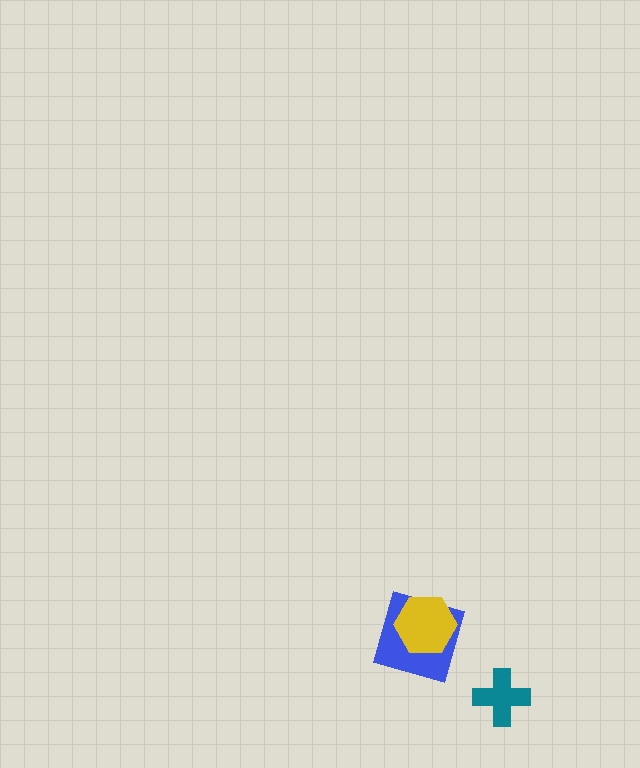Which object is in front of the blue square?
The yellow hexagon is in front of the blue square.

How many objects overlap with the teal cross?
0 objects overlap with the teal cross.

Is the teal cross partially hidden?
No, no other shape covers it.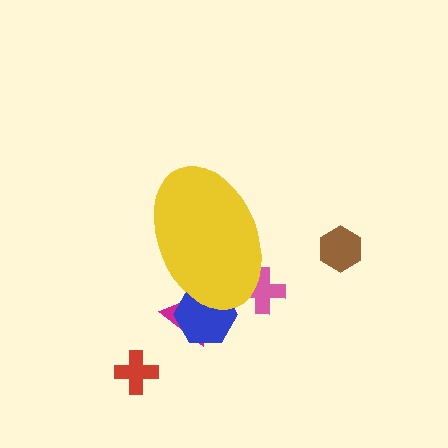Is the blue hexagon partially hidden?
Yes, the blue hexagon is partially hidden behind the yellow ellipse.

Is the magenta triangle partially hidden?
Yes, the magenta triangle is partially hidden behind the yellow ellipse.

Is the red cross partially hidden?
No, the red cross is fully visible.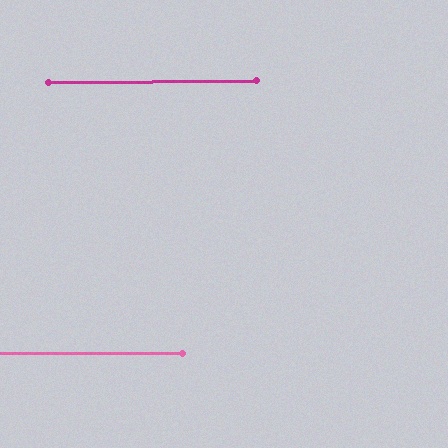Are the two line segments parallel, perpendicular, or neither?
Parallel — their directions differ by only 0.8°.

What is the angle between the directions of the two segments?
Approximately 1 degree.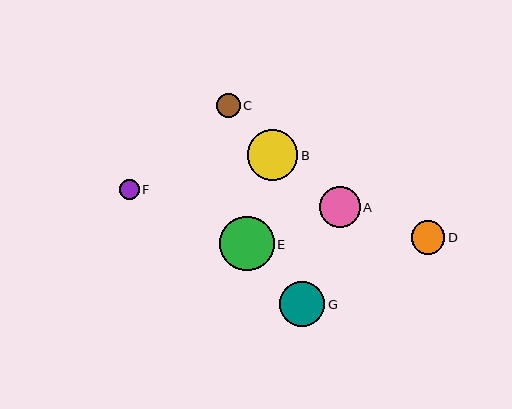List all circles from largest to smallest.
From largest to smallest: E, B, G, A, D, C, F.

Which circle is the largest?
Circle E is the largest with a size of approximately 54 pixels.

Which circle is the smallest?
Circle F is the smallest with a size of approximately 20 pixels.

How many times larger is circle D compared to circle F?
Circle D is approximately 1.7 times the size of circle F.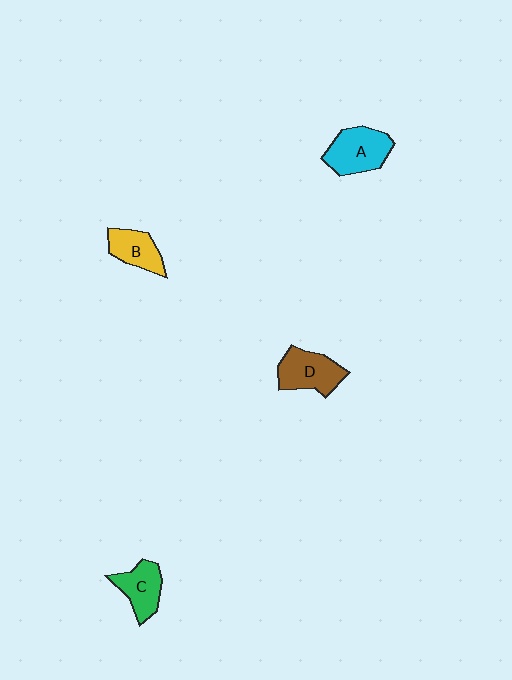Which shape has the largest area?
Shape A (cyan).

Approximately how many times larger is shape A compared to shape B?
Approximately 1.4 times.